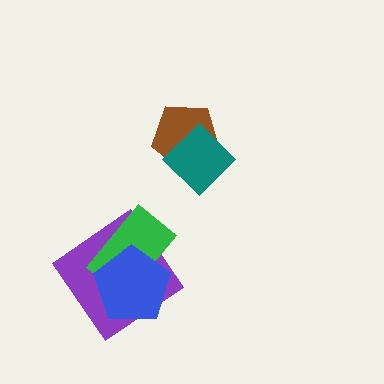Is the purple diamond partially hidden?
Yes, it is partially covered by another shape.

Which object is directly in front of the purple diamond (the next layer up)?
The green rectangle is directly in front of the purple diamond.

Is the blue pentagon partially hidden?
No, no other shape covers it.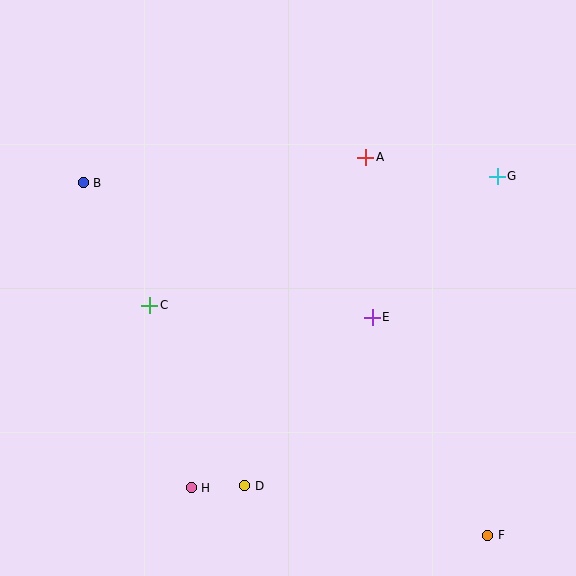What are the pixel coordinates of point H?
Point H is at (191, 488).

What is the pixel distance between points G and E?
The distance between G and E is 188 pixels.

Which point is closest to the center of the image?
Point E at (372, 317) is closest to the center.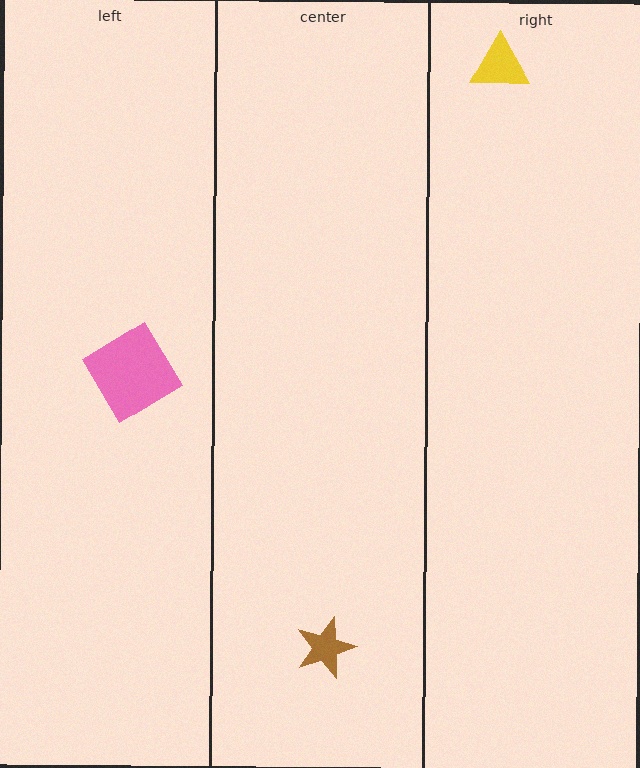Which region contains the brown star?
The center region.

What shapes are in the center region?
The brown star.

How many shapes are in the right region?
1.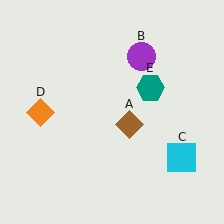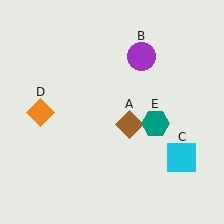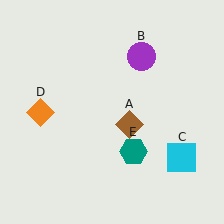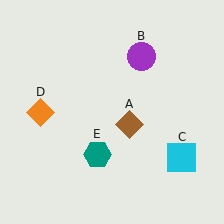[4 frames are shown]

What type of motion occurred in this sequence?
The teal hexagon (object E) rotated clockwise around the center of the scene.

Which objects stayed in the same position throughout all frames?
Brown diamond (object A) and purple circle (object B) and cyan square (object C) and orange diamond (object D) remained stationary.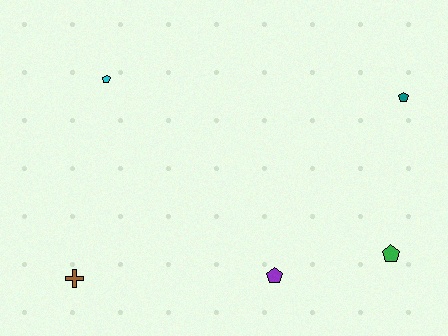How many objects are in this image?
There are 5 objects.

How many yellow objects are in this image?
There are no yellow objects.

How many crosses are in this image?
There is 1 cross.